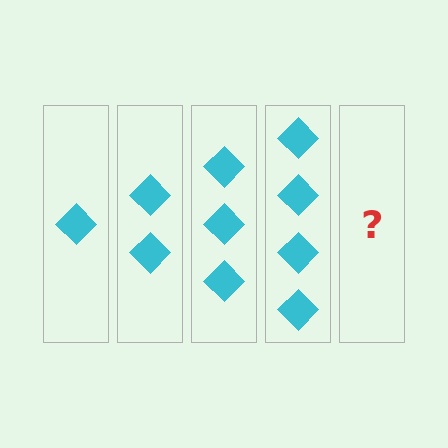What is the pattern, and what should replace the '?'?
The pattern is that each step adds one more diamond. The '?' should be 5 diamonds.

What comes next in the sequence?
The next element should be 5 diamonds.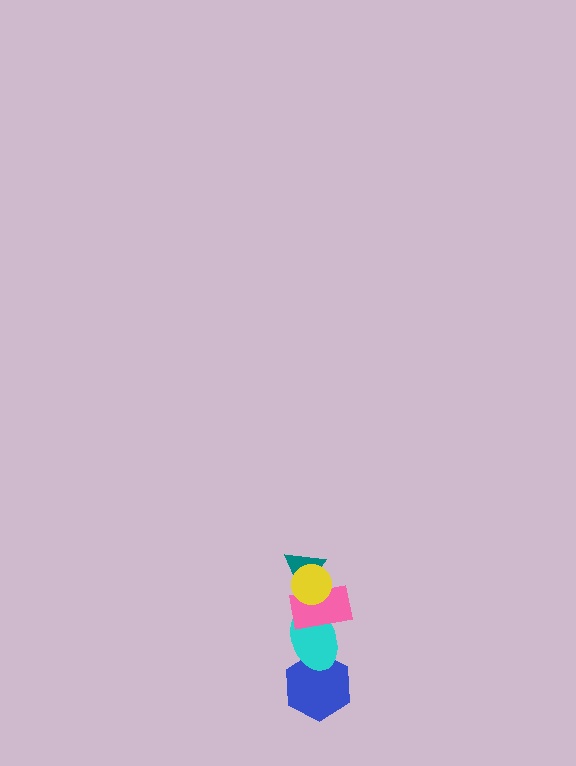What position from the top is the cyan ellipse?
The cyan ellipse is 4th from the top.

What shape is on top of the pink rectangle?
The teal triangle is on top of the pink rectangle.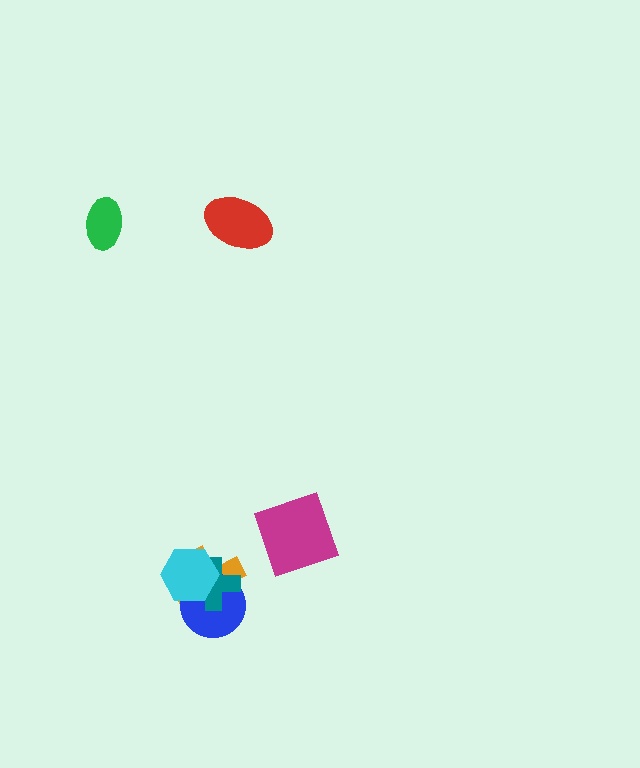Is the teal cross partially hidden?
Yes, it is partially covered by another shape.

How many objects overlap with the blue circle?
3 objects overlap with the blue circle.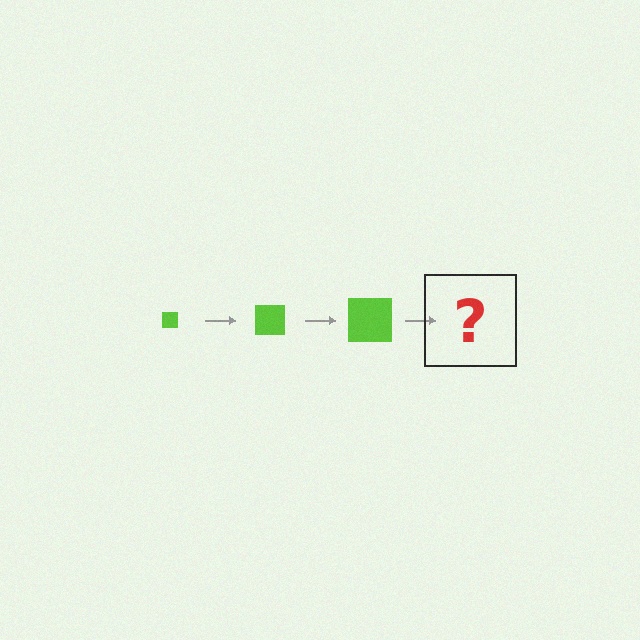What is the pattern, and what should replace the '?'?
The pattern is that the square gets progressively larger each step. The '?' should be a lime square, larger than the previous one.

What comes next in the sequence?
The next element should be a lime square, larger than the previous one.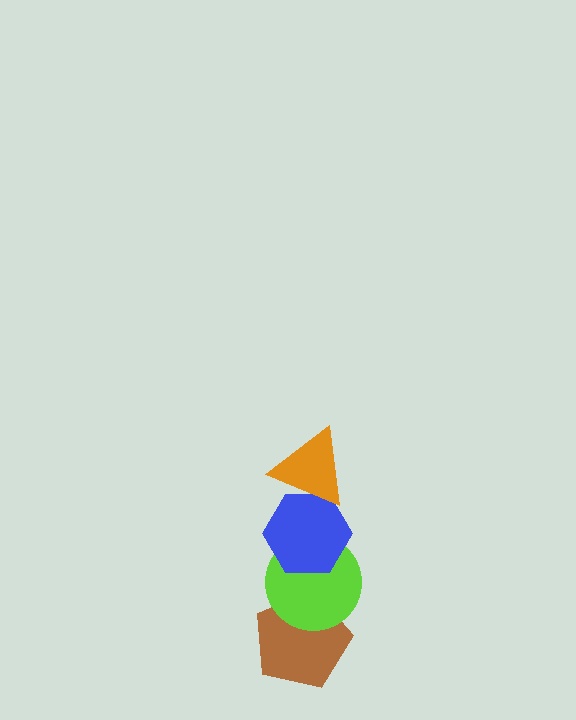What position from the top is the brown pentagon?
The brown pentagon is 4th from the top.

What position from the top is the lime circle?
The lime circle is 3rd from the top.